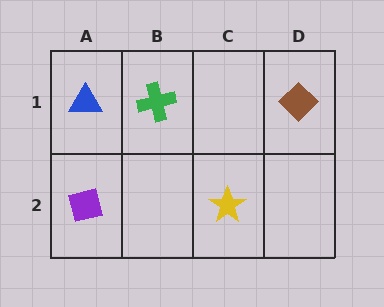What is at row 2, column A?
A purple square.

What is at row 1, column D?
A brown diamond.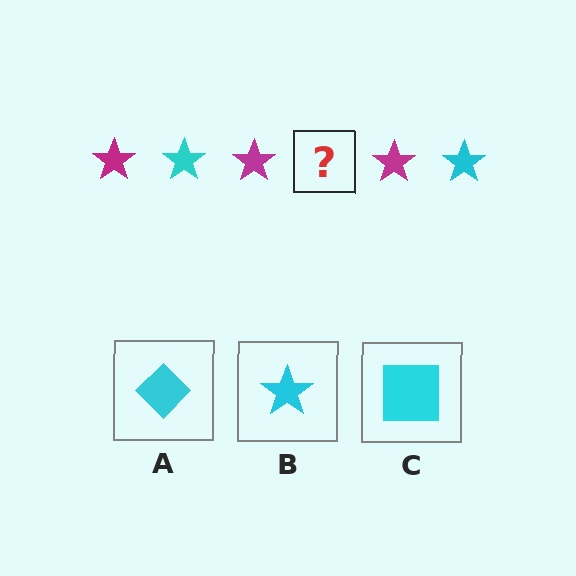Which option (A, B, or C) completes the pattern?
B.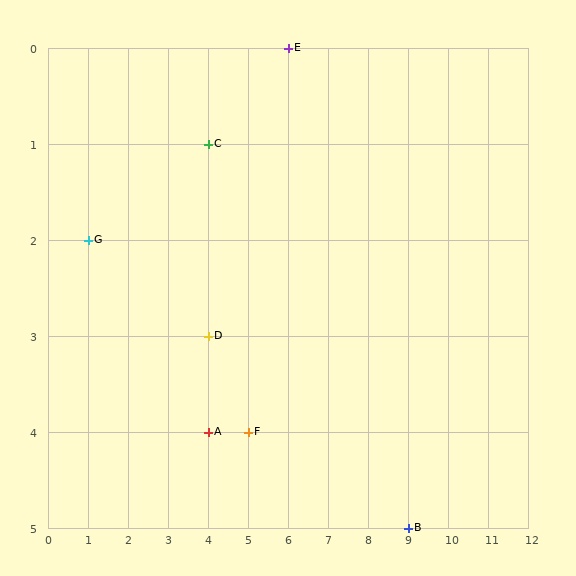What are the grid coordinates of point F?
Point F is at grid coordinates (5, 4).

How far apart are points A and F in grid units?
Points A and F are 1 column apart.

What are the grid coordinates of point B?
Point B is at grid coordinates (9, 5).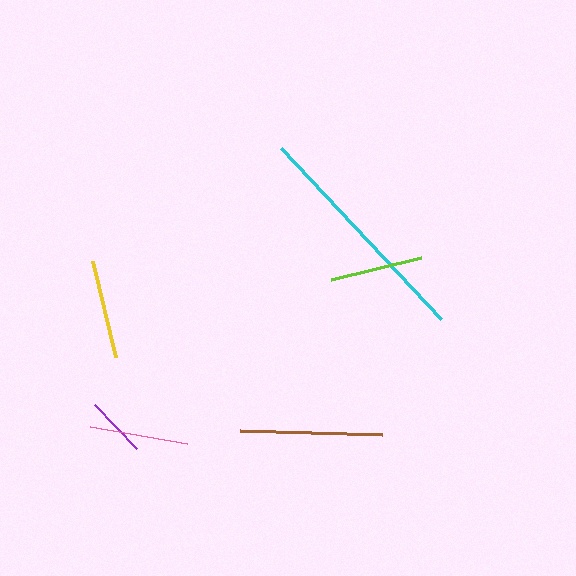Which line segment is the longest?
The cyan line is the longest at approximately 234 pixels.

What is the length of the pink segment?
The pink segment is approximately 99 pixels long.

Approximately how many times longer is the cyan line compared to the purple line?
The cyan line is approximately 3.8 times the length of the purple line.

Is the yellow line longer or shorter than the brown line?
The brown line is longer than the yellow line.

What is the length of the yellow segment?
The yellow segment is approximately 98 pixels long.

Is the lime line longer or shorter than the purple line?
The lime line is longer than the purple line.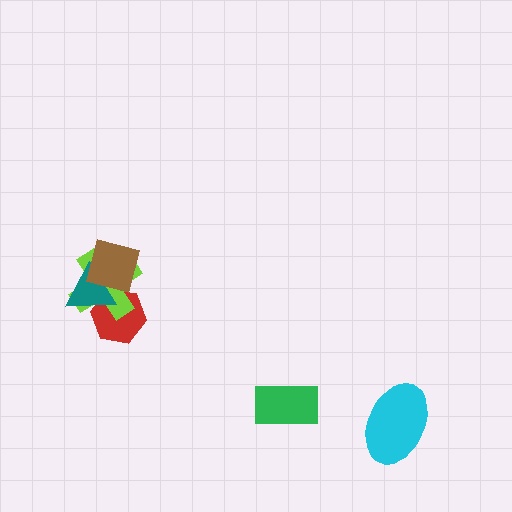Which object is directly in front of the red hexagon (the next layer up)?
The lime cross is directly in front of the red hexagon.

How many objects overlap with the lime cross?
3 objects overlap with the lime cross.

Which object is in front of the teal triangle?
The brown diamond is in front of the teal triangle.